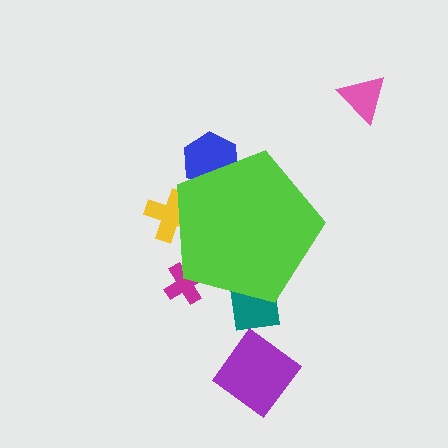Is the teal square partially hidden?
Yes, the teal square is partially hidden behind the lime pentagon.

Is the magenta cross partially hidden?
Yes, the magenta cross is partially hidden behind the lime pentagon.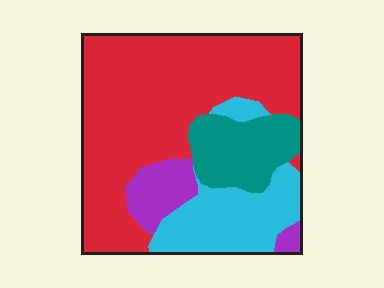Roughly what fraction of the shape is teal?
Teal takes up about one eighth (1/8) of the shape.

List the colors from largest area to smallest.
From largest to smallest: red, cyan, teal, purple.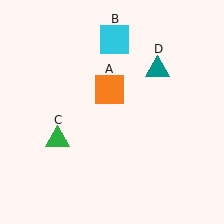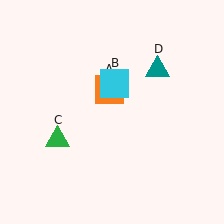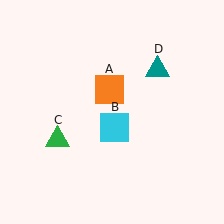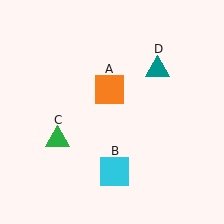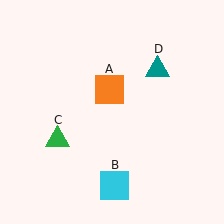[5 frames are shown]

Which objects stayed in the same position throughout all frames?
Orange square (object A) and green triangle (object C) and teal triangle (object D) remained stationary.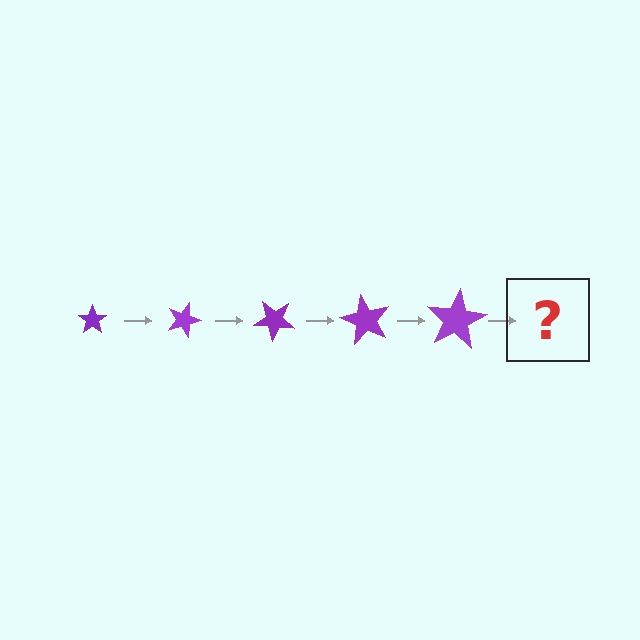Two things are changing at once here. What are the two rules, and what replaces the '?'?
The two rules are that the star grows larger each step and it rotates 20 degrees each step. The '?' should be a star, larger than the previous one and rotated 100 degrees from the start.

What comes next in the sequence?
The next element should be a star, larger than the previous one and rotated 100 degrees from the start.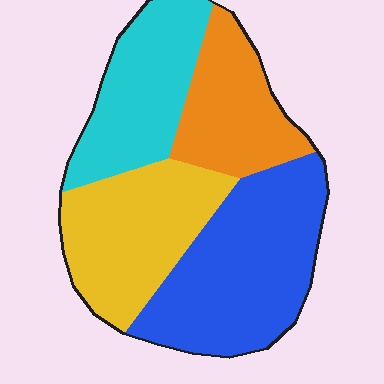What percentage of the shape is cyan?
Cyan covers 22% of the shape.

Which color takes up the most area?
Blue, at roughly 35%.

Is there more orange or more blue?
Blue.